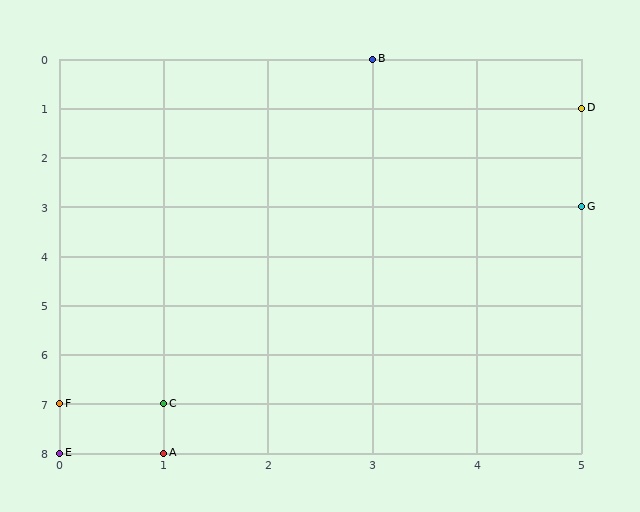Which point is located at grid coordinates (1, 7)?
Point C is at (1, 7).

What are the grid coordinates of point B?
Point B is at grid coordinates (3, 0).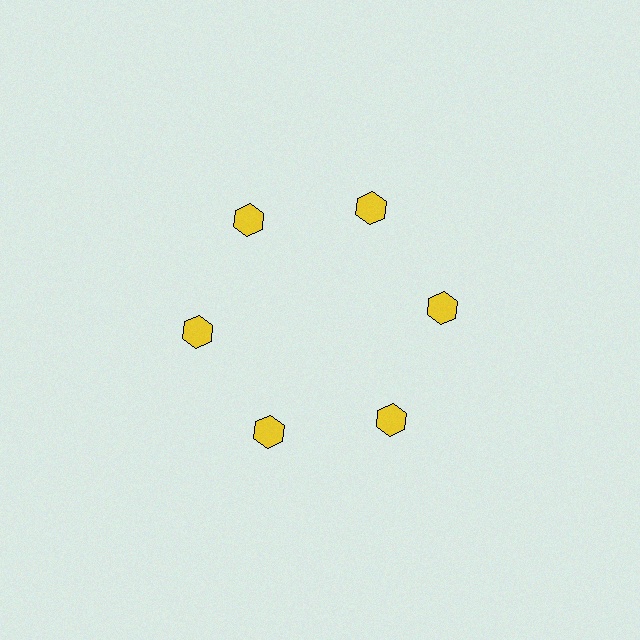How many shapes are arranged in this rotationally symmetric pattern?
There are 6 shapes, arranged in 6 groups of 1.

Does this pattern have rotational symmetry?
Yes, this pattern has 6-fold rotational symmetry. It looks the same after rotating 60 degrees around the center.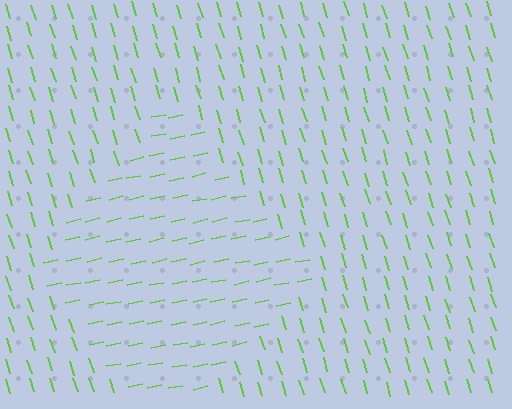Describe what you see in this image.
The image is filled with small lime line segments. A diamond region in the image has lines oriented differently from the surrounding lines, creating a visible texture boundary.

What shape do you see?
I see a diamond.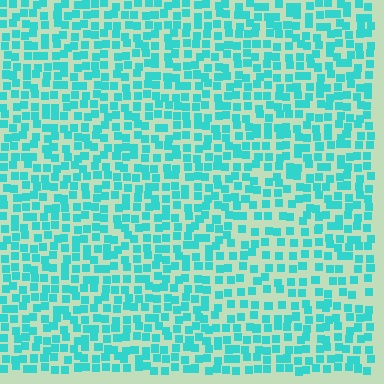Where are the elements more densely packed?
The elements are more densely packed outside the triangle boundary.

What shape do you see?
I see a triangle.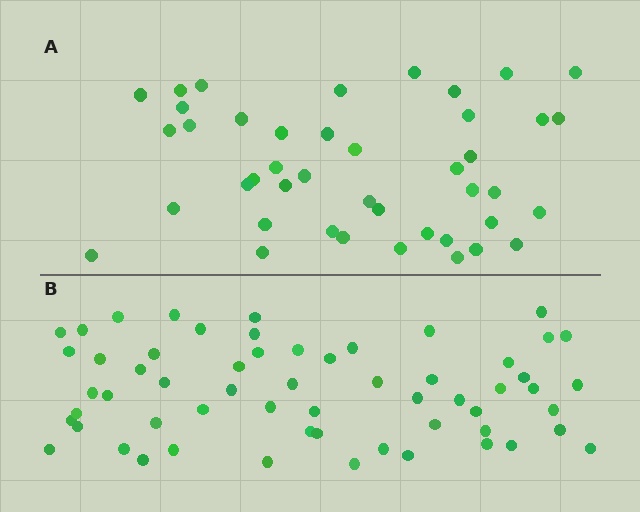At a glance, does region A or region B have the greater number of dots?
Region B (the bottom region) has more dots.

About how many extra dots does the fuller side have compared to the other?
Region B has approximately 15 more dots than region A.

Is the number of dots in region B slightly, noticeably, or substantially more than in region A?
Region B has noticeably more, but not dramatically so. The ratio is roughly 1.4 to 1.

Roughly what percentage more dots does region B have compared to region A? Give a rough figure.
About 35% more.